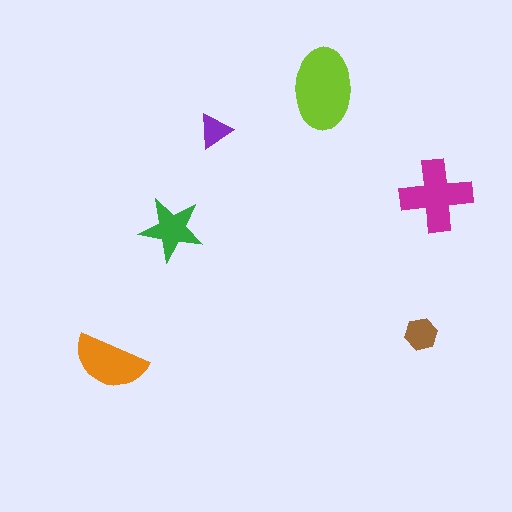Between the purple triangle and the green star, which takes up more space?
The green star.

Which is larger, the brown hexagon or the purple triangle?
The brown hexagon.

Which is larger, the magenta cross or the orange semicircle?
The magenta cross.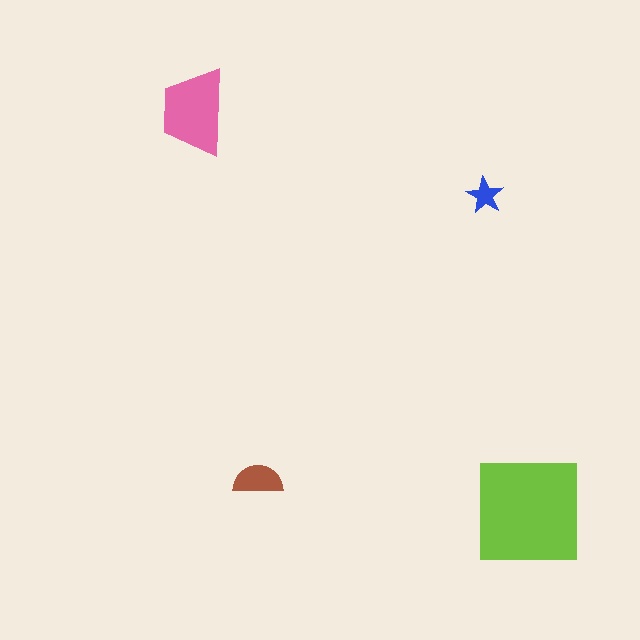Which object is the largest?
The lime square.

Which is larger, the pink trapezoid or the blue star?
The pink trapezoid.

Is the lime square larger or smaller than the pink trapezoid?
Larger.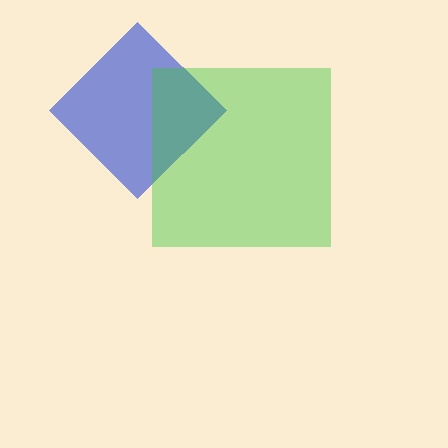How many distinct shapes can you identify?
There are 2 distinct shapes: a blue diamond, a green square.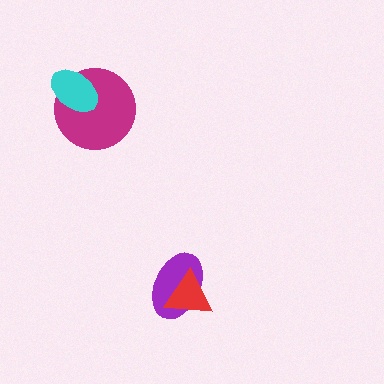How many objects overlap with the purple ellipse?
1 object overlaps with the purple ellipse.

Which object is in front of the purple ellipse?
The red triangle is in front of the purple ellipse.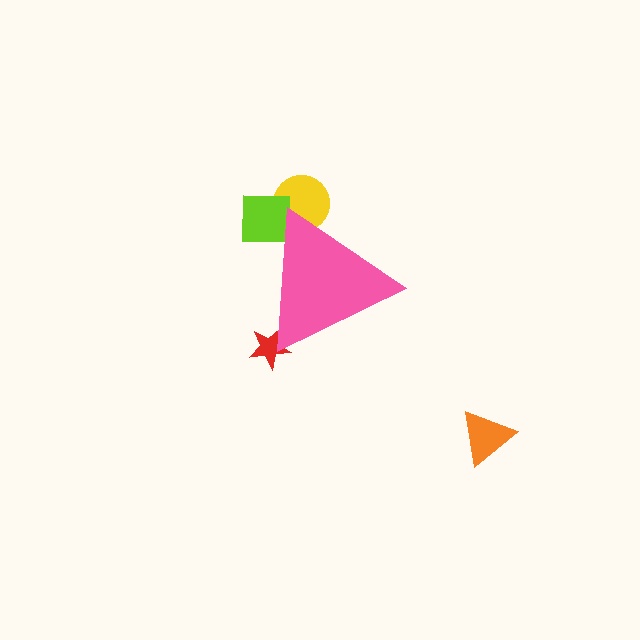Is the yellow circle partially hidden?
Yes, the yellow circle is partially hidden behind the pink triangle.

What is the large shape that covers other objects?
A pink triangle.